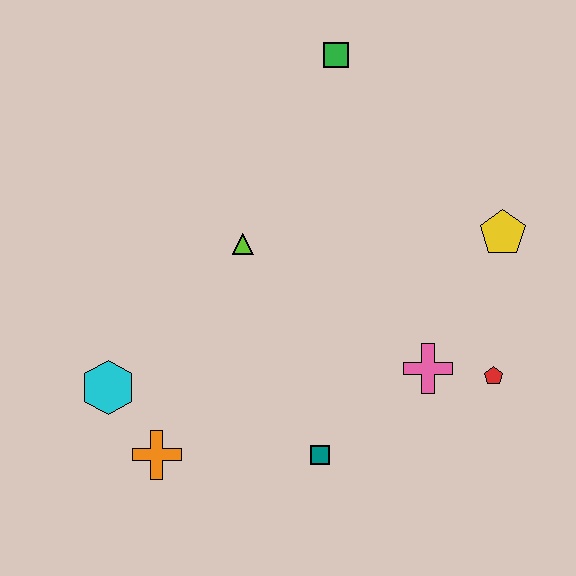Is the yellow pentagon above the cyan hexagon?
Yes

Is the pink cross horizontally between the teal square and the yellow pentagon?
Yes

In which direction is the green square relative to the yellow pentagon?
The green square is above the yellow pentagon.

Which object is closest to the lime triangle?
The cyan hexagon is closest to the lime triangle.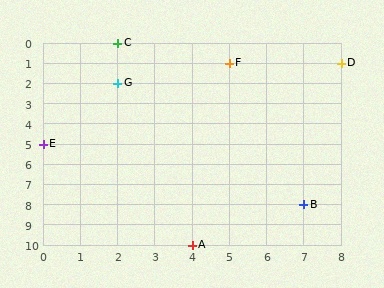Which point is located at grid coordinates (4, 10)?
Point A is at (4, 10).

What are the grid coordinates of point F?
Point F is at grid coordinates (5, 1).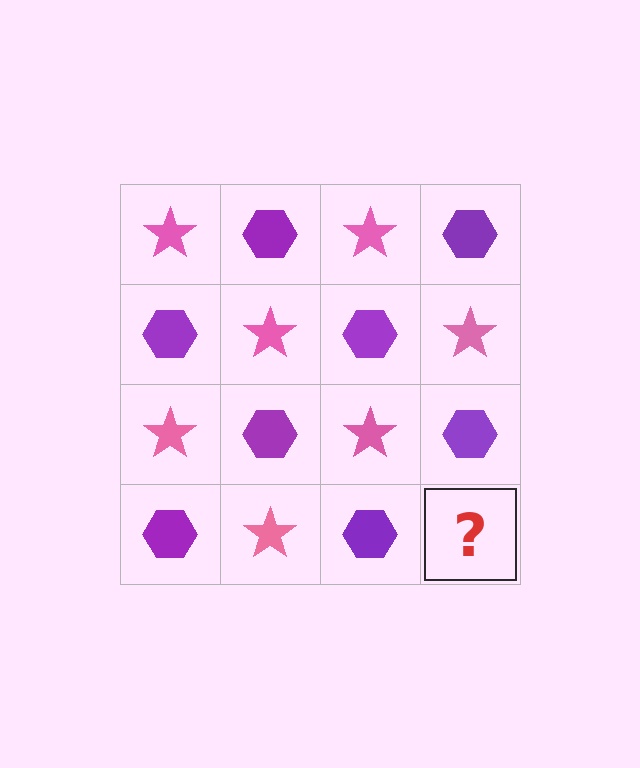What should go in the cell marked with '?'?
The missing cell should contain a pink star.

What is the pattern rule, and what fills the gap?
The rule is that it alternates pink star and purple hexagon in a checkerboard pattern. The gap should be filled with a pink star.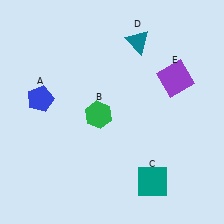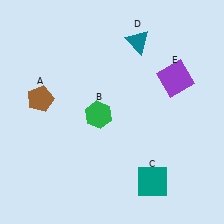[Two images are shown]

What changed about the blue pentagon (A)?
In Image 1, A is blue. In Image 2, it changed to brown.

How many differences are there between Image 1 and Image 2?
There is 1 difference between the two images.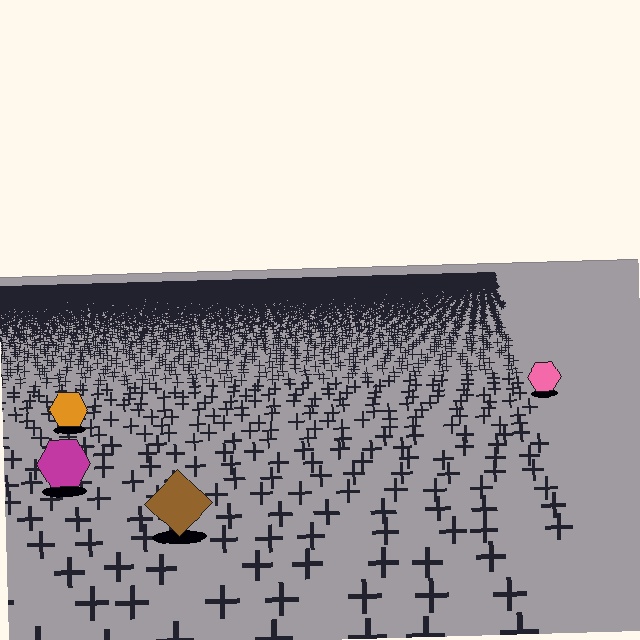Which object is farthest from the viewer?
The pink hexagon is farthest from the viewer. It appears smaller and the ground texture around it is denser.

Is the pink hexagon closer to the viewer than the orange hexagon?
No. The orange hexagon is closer — you can tell from the texture gradient: the ground texture is coarser near it.